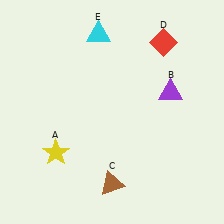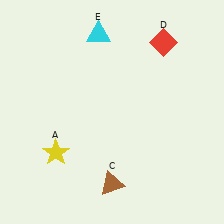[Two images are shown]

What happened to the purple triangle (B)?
The purple triangle (B) was removed in Image 2. It was in the top-right area of Image 1.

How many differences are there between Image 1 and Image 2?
There is 1 difference between the two images.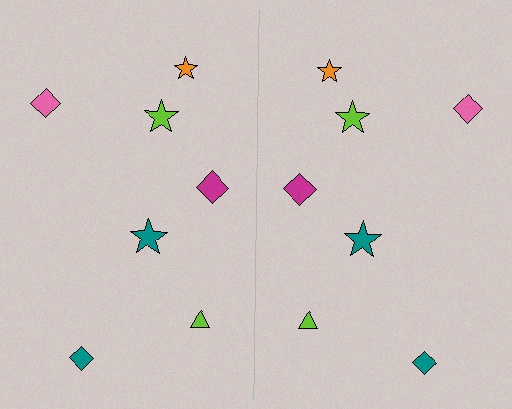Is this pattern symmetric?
Yes, this pattern has bilateral (reflection) symmetry.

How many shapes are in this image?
There are 14 shapes in this image.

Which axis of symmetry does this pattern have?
The pattern has a vertical axis of symmetry running through the center of the image.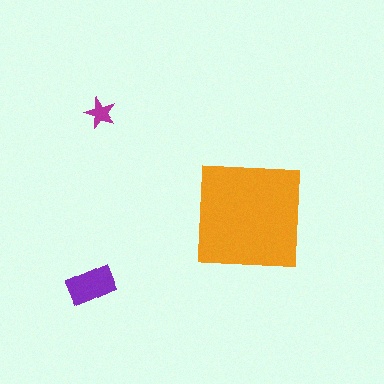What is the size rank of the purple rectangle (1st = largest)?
2nd.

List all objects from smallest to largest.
The magenta star, the purple rectangle, the orange square.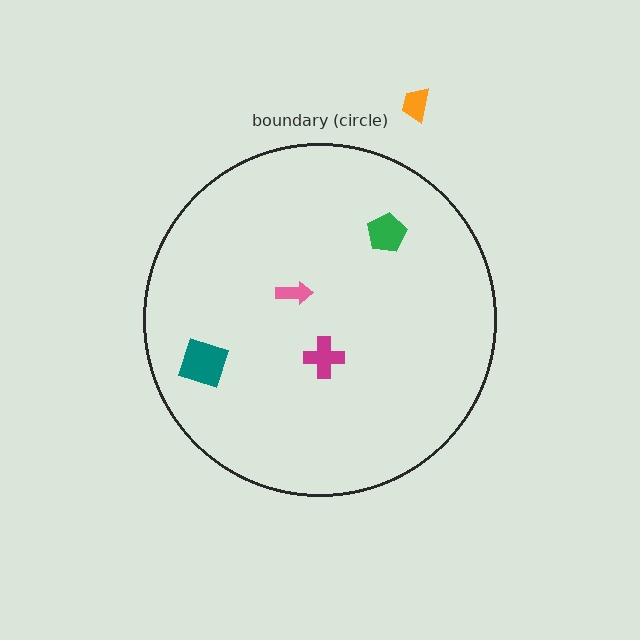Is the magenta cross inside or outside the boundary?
Inside.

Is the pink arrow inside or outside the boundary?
Inside.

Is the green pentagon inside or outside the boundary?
Inside.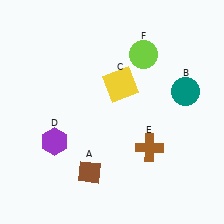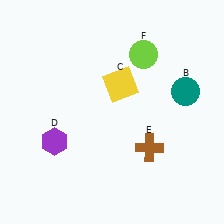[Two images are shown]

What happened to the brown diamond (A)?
The brown diamond (A) was removed in Image 2. It was in the bottom-left area of Image 1.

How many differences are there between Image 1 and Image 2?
There is 1 difference between the two images.